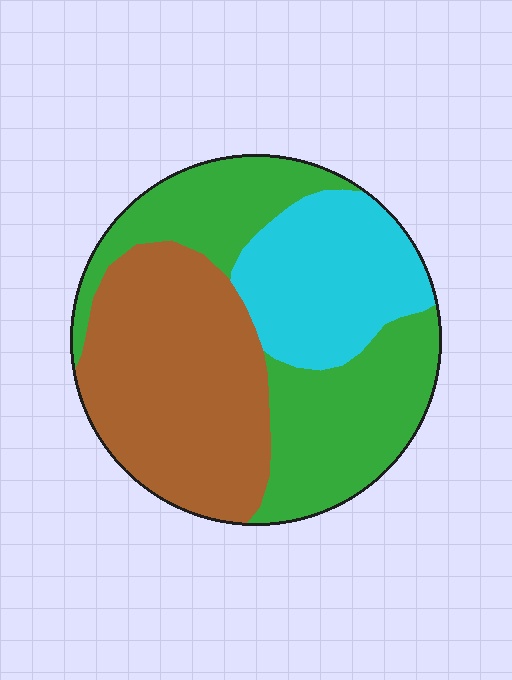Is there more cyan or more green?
Green.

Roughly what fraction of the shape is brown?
Brown covers 38% of the shape.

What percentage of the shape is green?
Green covers about 40% of the shape.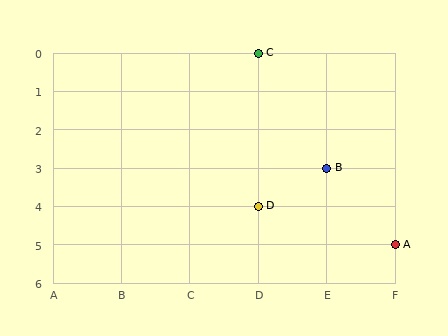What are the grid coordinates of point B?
Point B is at grid coordinates (E, 3).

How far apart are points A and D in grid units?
Points A and D are 2 columns and 1 row apart (about 2.2 grid units diagonally).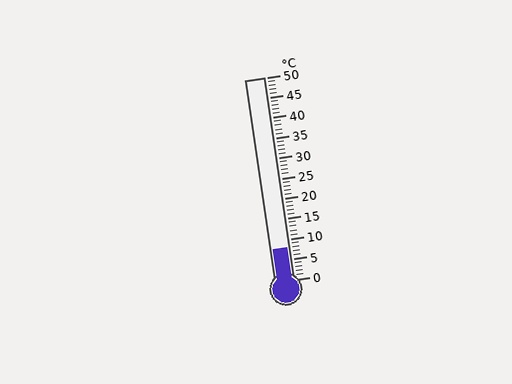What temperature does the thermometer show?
The thermometer shows approximately 8°C.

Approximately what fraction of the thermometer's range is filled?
The thermometer is filled to approximately 15% of its range.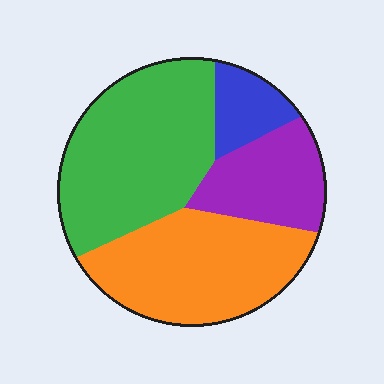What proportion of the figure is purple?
Purple covers about 20% of the figure.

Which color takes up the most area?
Green, at roughly 40%.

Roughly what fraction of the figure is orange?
Orange takes up between a quarter and a half of the figure.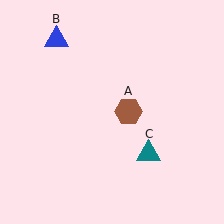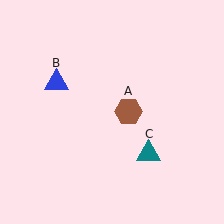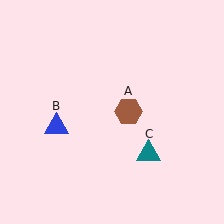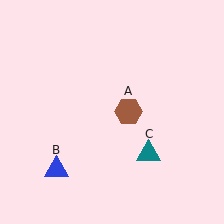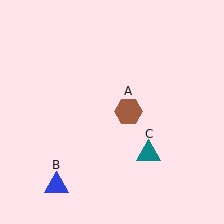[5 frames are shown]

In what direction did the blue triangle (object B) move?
The blue triangle (object B) moved down.